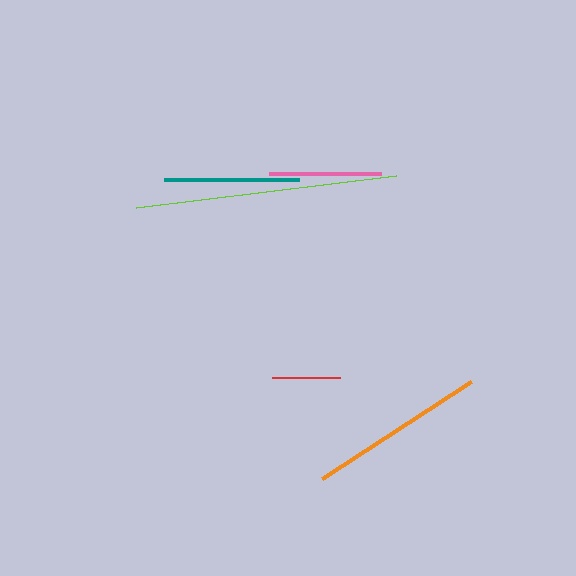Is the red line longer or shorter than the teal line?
The teal line is longer than the red line.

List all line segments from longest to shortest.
From longest to shortest: lime, orange, teal, pink, red.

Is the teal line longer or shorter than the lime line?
The lime line is longer than the teal line.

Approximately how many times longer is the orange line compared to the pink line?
The orange line is approximately 1.6 times the length of the pink line.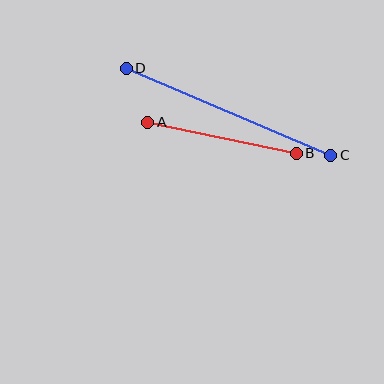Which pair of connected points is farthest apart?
Points C and D are farthest apart.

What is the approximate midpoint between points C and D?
The midpoint is at approximately (228, 112) pixels.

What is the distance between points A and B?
The distance is approximately 152 pixels.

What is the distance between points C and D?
The distance is approximately 222 pixels.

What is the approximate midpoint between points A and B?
The midpoint is at approximately (222, 138) pixels.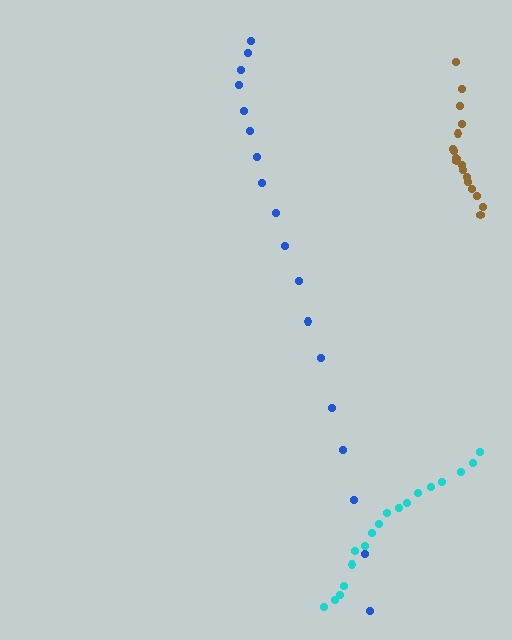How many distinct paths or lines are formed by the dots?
There are 3 distinct paths.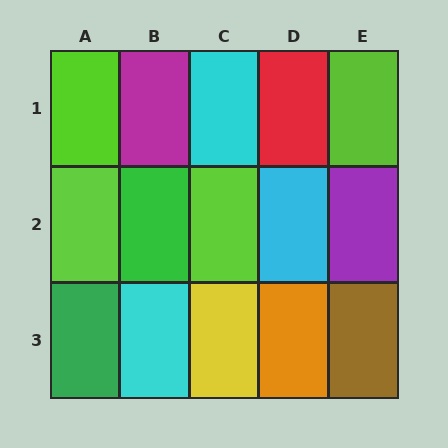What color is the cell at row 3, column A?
Green.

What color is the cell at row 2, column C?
Lime.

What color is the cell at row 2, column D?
Cyan.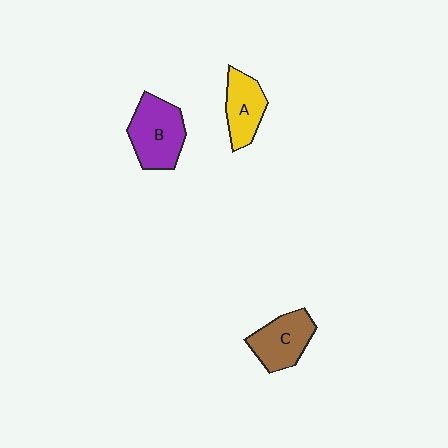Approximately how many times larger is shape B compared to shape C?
Approximately 1.2 times.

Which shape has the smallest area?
Shape A (yellow).